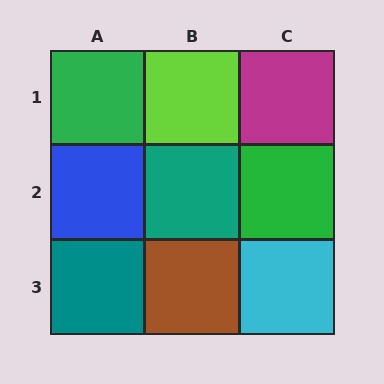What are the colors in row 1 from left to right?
Green, lime, magenta.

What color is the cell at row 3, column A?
Teal.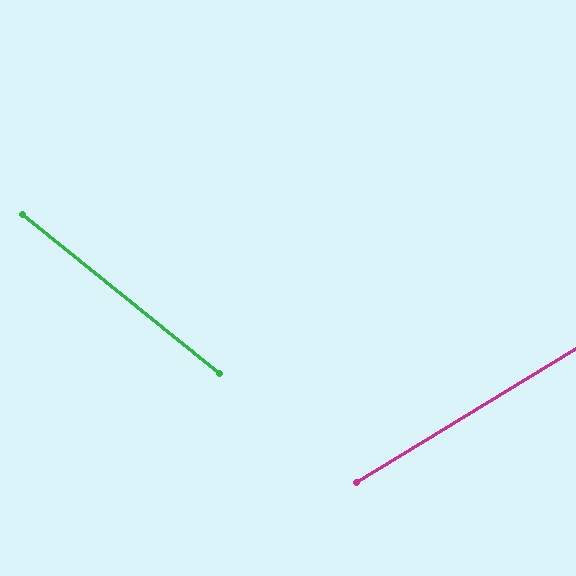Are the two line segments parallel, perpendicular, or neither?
Neither parallel nor perpendicular — they differ by about 70°.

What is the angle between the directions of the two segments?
Approximately 70 degrees.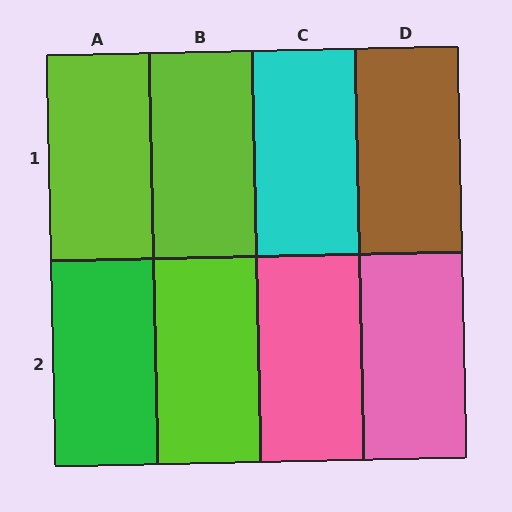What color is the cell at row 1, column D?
Brown.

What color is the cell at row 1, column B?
Lime.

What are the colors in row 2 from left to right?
Green, lime, pink, pink.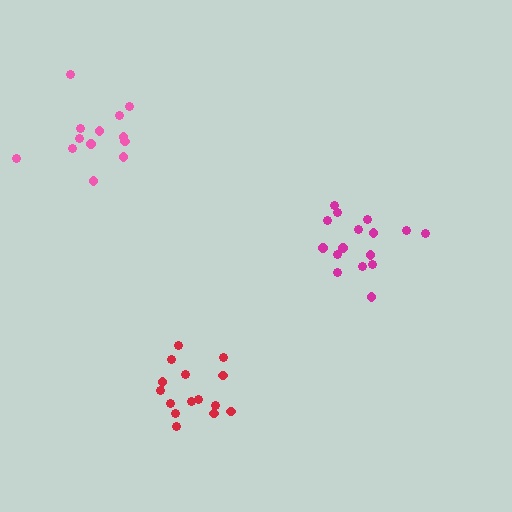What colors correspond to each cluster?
The clusters are colored: magenta, pink, red.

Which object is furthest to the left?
The pink cluster is leftmost.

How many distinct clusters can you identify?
There are 3 distinct clusters.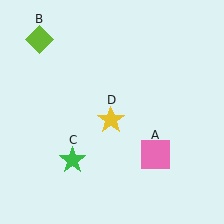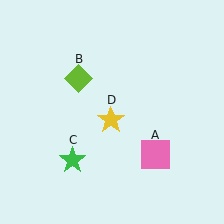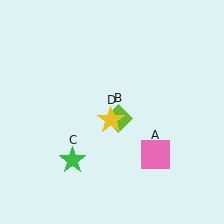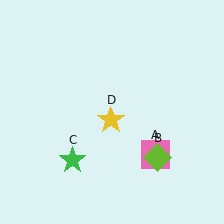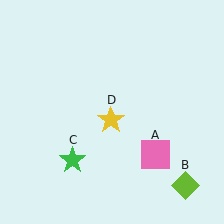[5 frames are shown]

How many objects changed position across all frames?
1 object changed position: lime diamond (object B).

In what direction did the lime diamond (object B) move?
The lime diamond (object B) moved down and to the right.